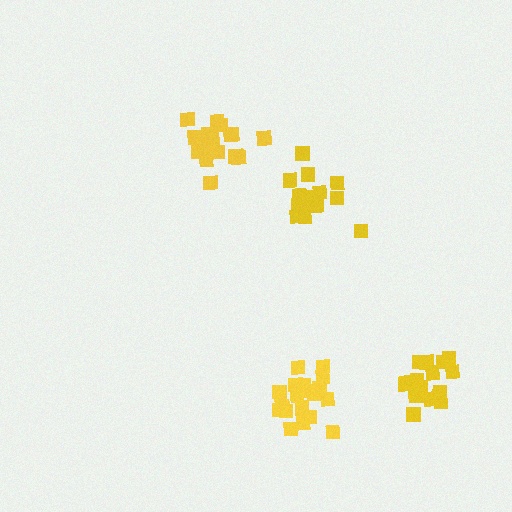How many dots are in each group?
Group 1: 17 dots, Group 2: 19 dots, Group 3: 20 dots, Group 4: 14 dots (70 total).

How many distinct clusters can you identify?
There are 4 distinct clusters.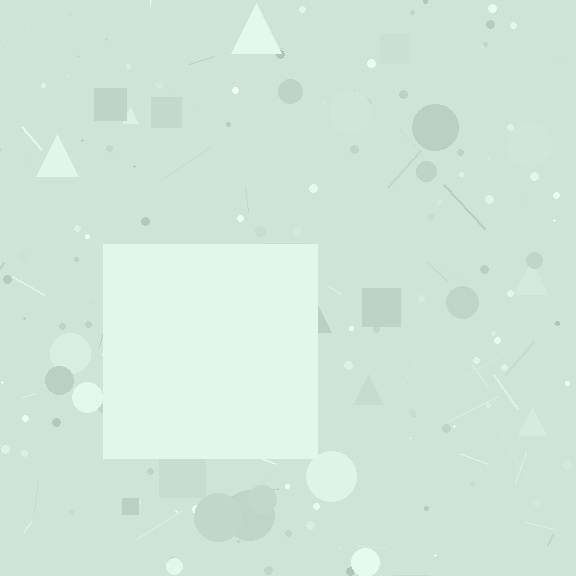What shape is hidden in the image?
A square is hidden in the image.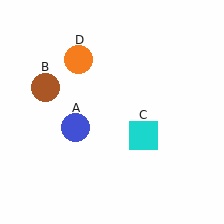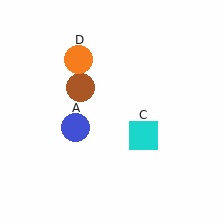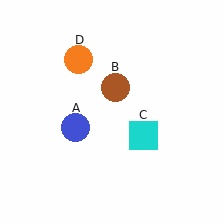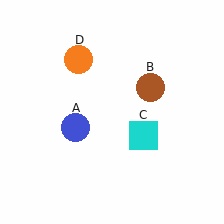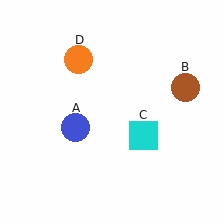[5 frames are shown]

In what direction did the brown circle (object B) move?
The brown circle (object B) moved right.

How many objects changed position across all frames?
1 object changed position: brown circle (object B).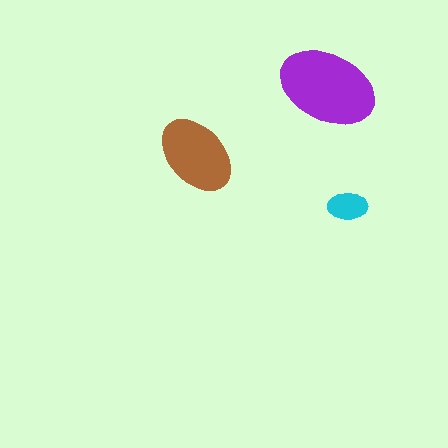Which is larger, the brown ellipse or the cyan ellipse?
The brown one.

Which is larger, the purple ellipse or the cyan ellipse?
The purple one.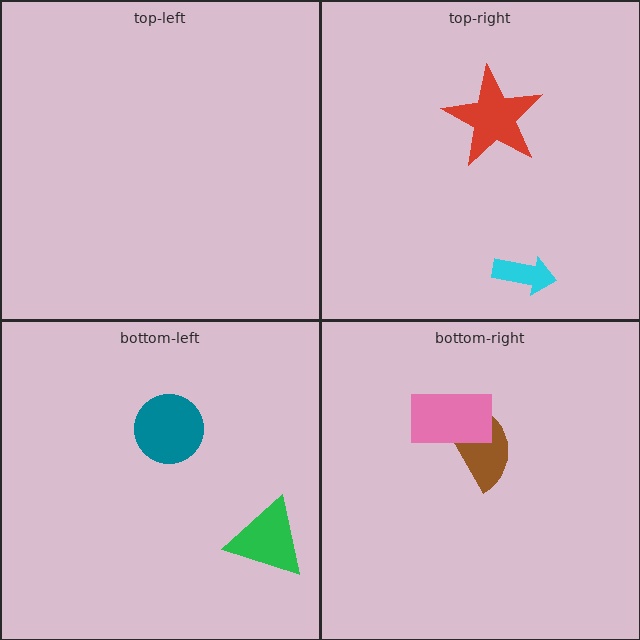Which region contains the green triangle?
The bottom-left region.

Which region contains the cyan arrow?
The top-right region.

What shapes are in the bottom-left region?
The green triangle, the teal circle.